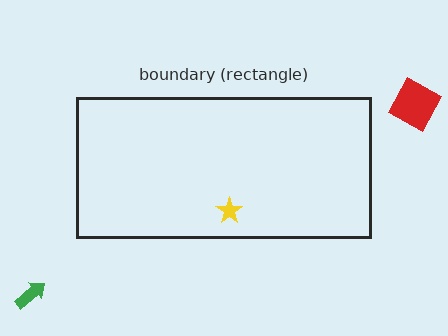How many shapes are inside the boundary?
1 inside, 2 outside.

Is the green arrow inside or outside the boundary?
Outside.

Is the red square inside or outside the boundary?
Outside.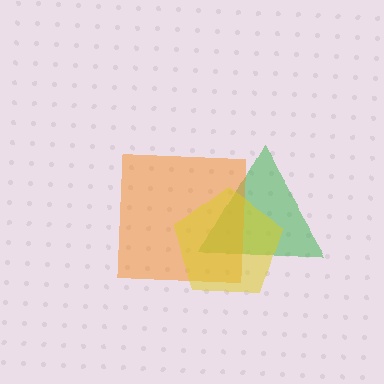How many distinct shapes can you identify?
There are 3 distinct shapes: a green triangle, an orange square, a yellow pentagon.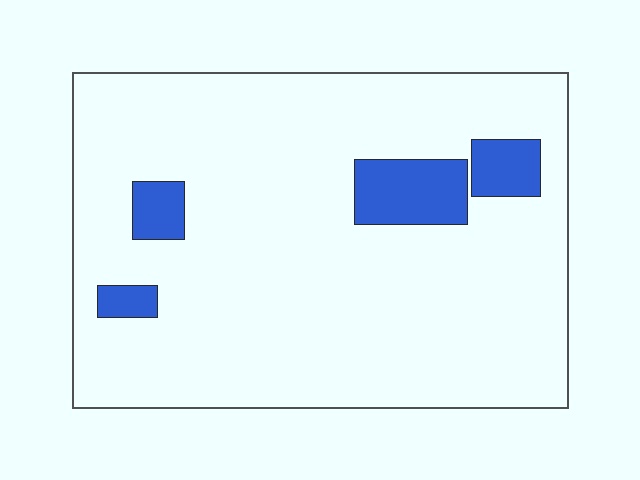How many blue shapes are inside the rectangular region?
4.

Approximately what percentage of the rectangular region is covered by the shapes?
Approximately 10%.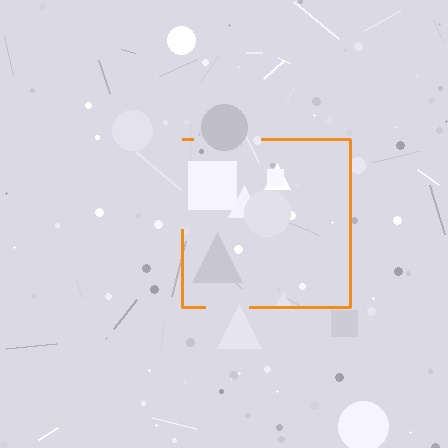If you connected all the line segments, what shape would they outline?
They would outline a square.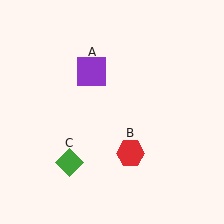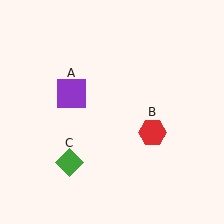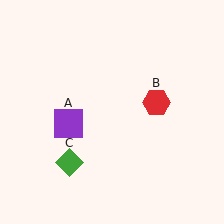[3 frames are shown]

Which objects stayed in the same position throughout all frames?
Green diamond (object C) remained stationary.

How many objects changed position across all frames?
2 objects changed position: purple square (object A), red hexagon (object B).